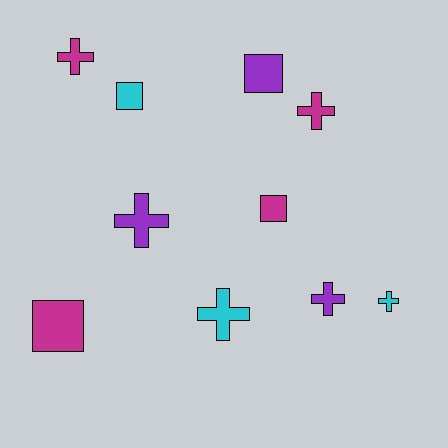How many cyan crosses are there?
There are 2 cyan crosses.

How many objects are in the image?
There are 10 objects.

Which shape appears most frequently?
Cross, with 6 objects.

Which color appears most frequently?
Magenta, with 4 objects.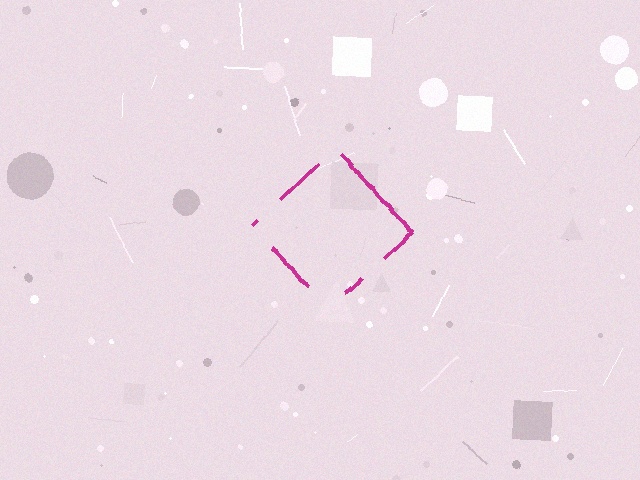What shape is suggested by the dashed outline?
The dashed outline suggests a diamond.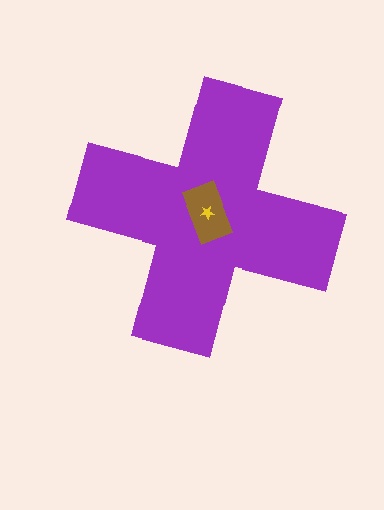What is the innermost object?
The yellow star.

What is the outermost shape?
The purple cross.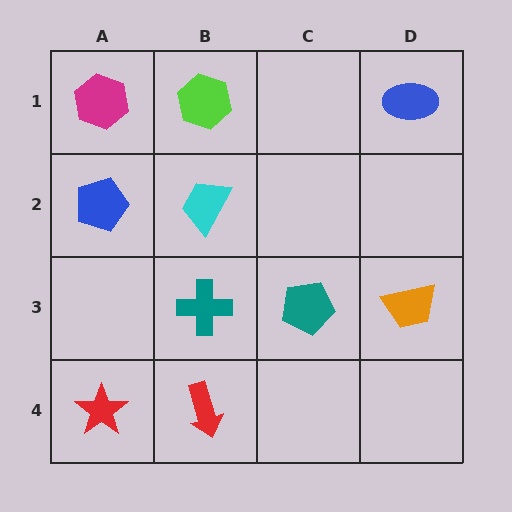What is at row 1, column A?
A magenta hexagon.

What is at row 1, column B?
A lime hexagon.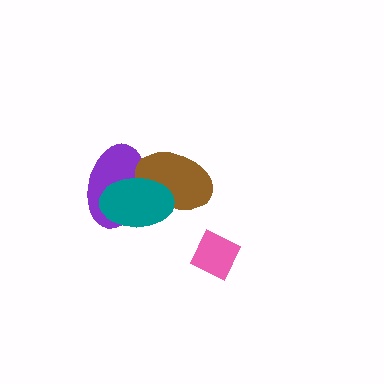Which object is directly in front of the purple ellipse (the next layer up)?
The brown ellipse is directly in front of the purple ellipse.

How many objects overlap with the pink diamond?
0 objects overlap with the pink diamond.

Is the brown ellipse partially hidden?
Yes, it is partially covered by another shape.